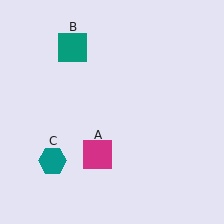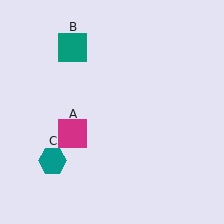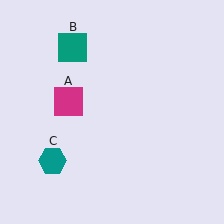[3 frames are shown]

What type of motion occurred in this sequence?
The magenta square (object A) rotated clockwise around the center of the scene.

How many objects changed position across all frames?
1 object changed position: magenta square (object A).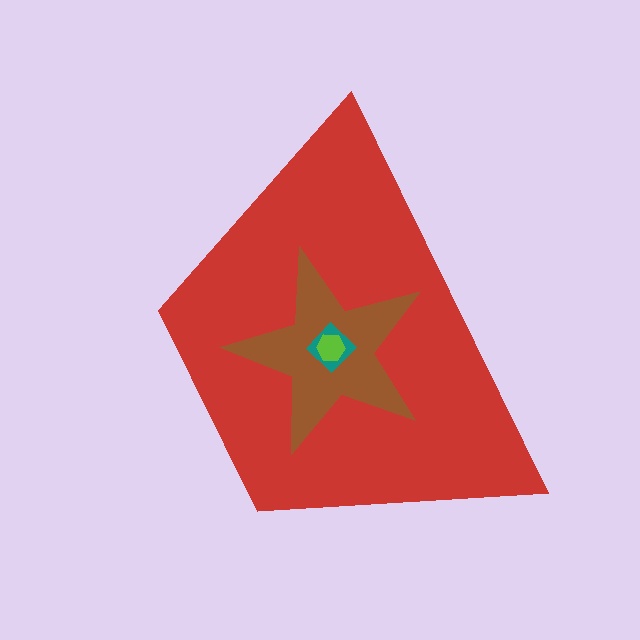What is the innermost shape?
The lime hexagon.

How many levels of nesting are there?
4.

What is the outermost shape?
The red trapezoid.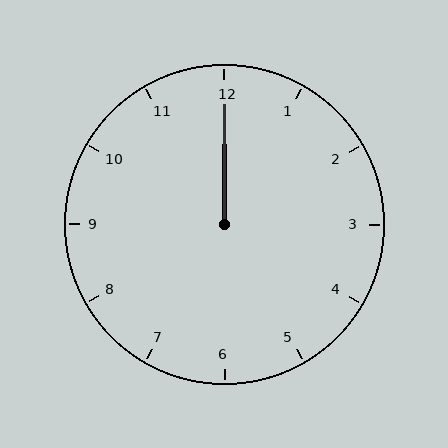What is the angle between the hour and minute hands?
Approximately 0 degrees.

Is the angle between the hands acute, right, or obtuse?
It is acute.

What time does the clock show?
12:00.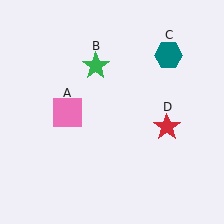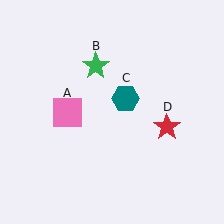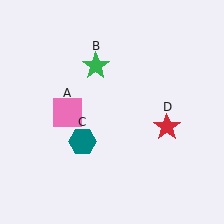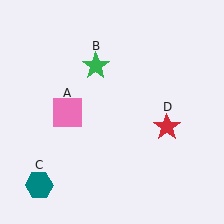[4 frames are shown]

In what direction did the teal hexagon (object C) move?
The teal hexagon (object C) moved down and to the left.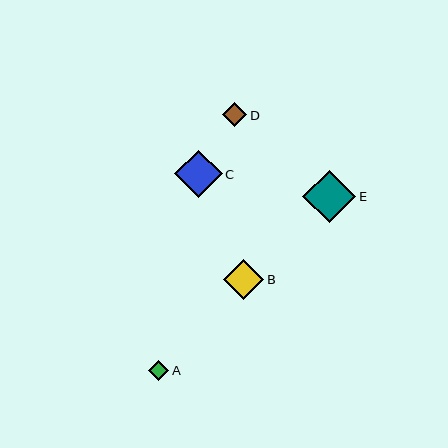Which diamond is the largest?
Diamond E is the largest with a size of approximately 53 pixels.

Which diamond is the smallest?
Diamond A is the smallest with a size of approximately 21 pixels.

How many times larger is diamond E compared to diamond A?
Diamond E is approximately 2.6 times the size of diamond A.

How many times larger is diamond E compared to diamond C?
Diamond E is approximately 1.1 times the size of diamond C.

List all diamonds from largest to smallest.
From largest to smallest: E, C, B, D, A.